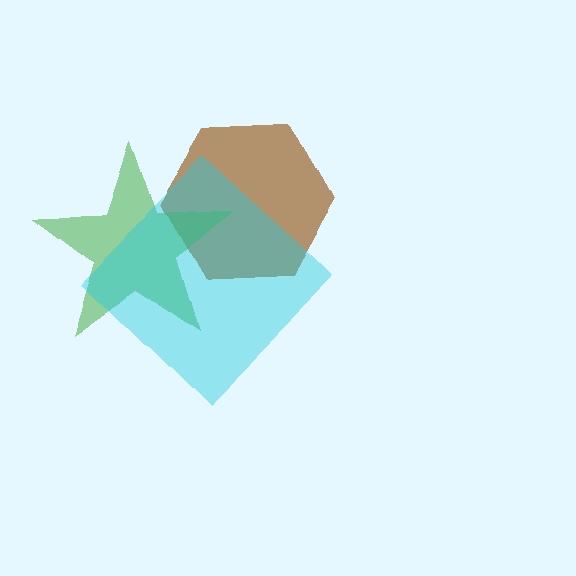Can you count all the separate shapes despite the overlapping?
Yes, there are 3 separate shapes.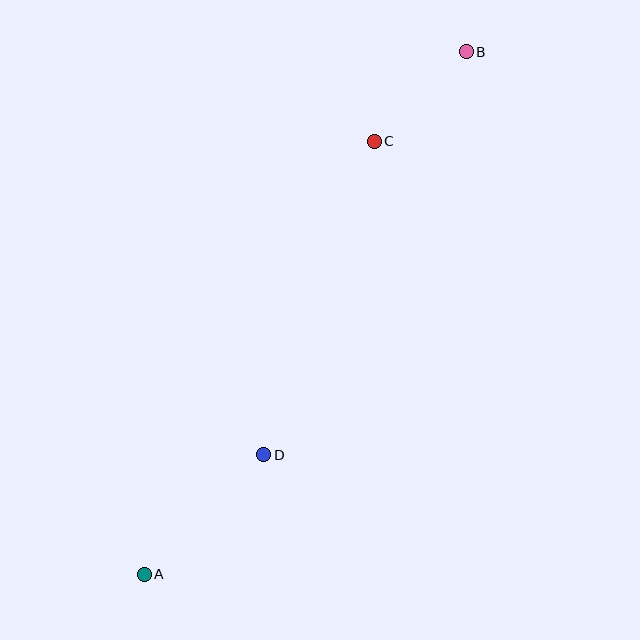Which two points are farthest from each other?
Points A and B are farthest from each other.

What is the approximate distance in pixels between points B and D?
The distance between B and D is approximately 451 pixels.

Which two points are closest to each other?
Points B and C are closest to each other.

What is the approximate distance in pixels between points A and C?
The distance between A and C is approximately 491 pixels.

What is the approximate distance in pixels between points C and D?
The distance between C and D is approximately 332 pixels.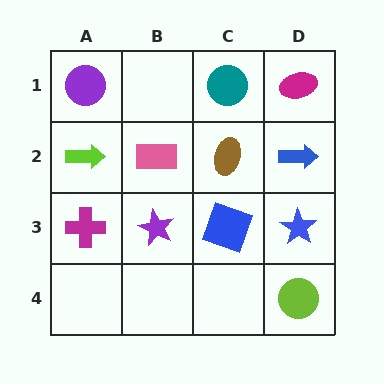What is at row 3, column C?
A blue square.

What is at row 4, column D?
A lime circle.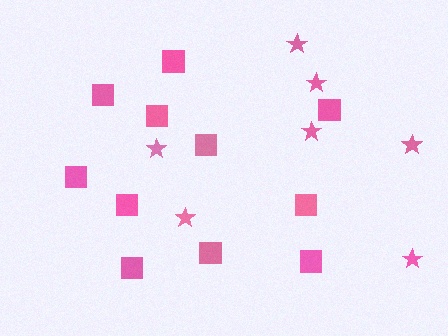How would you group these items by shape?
There are 2 groups: one group of squares (11) and one group of stars (7).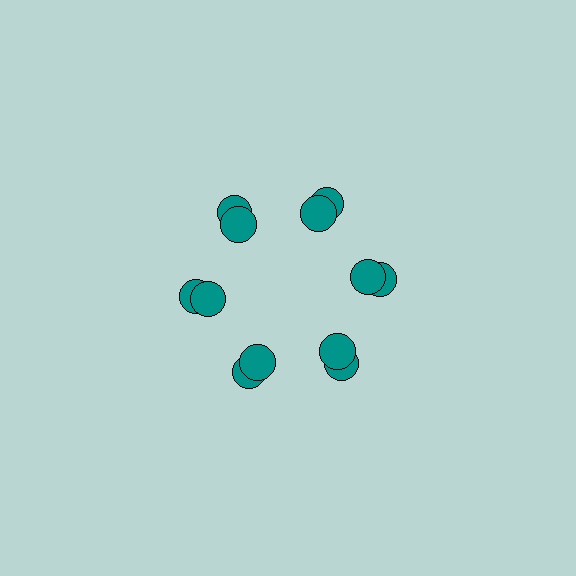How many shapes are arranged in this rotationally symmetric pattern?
There are 12 shapes, arranged in 6 groups of 2.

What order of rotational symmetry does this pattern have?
This pattern has 6-fold rotational symmetry.